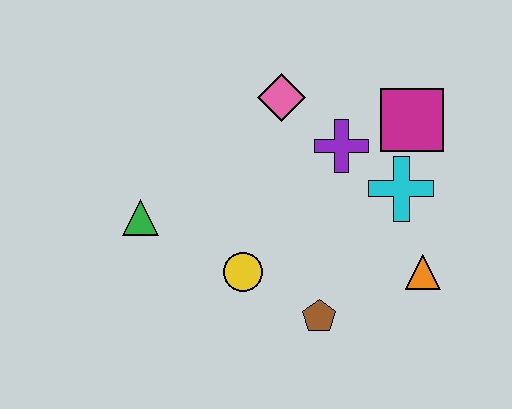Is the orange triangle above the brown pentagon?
Yes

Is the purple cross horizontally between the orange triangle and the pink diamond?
Yes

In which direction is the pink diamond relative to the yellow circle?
The pink diamond is above the yellow circle.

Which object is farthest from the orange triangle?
The green triangle is farthest from the orange triangle.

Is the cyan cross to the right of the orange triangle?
No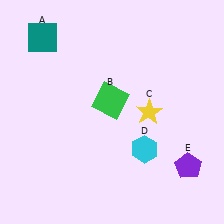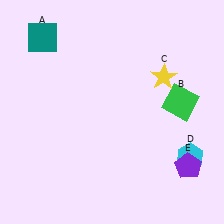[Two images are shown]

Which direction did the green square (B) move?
The green square (B) moved right.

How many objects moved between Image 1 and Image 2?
3 objects moved between the two images.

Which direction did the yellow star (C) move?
The yellow star (C) moved up.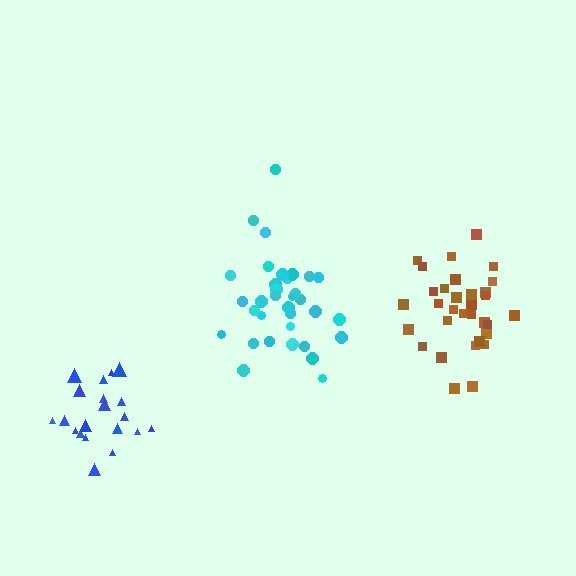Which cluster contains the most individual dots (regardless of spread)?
Cyan (34).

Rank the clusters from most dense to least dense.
blue, brown, cyan.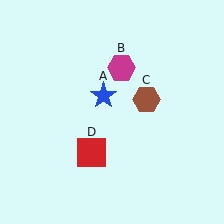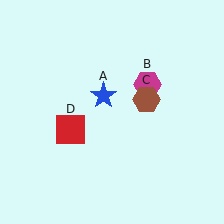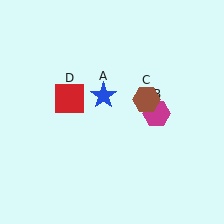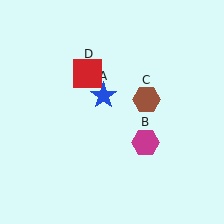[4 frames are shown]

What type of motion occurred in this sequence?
The magenta hexagon (object B), red square (object D) rotated clockwise around the center of the scene.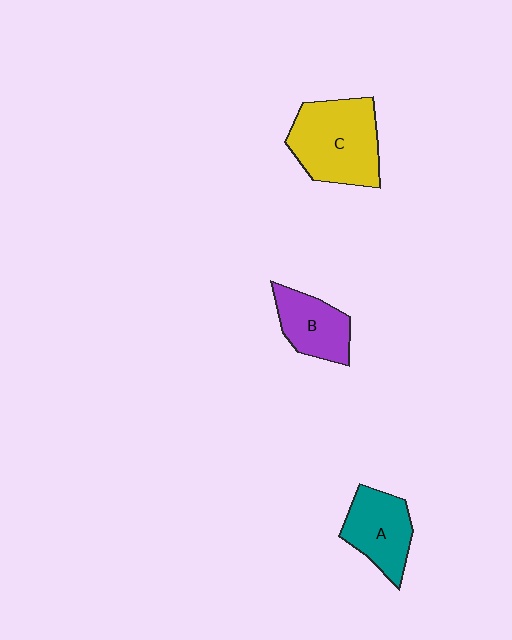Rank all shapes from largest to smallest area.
From largest to smallest: C (yellow), A (teal), B (purple).